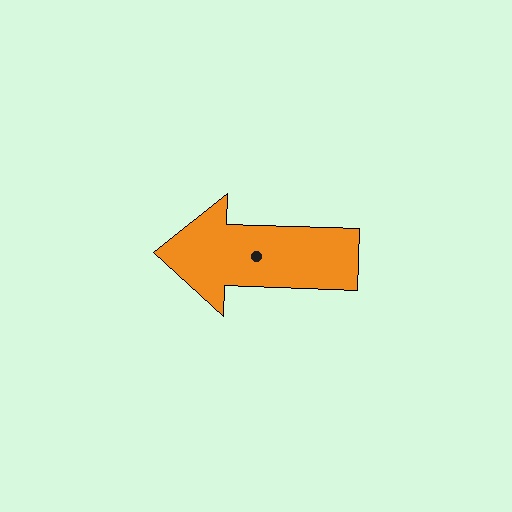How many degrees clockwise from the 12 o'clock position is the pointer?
Approximately 272 degrees.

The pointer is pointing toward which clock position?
Roughly 9 o'clock.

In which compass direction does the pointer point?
West.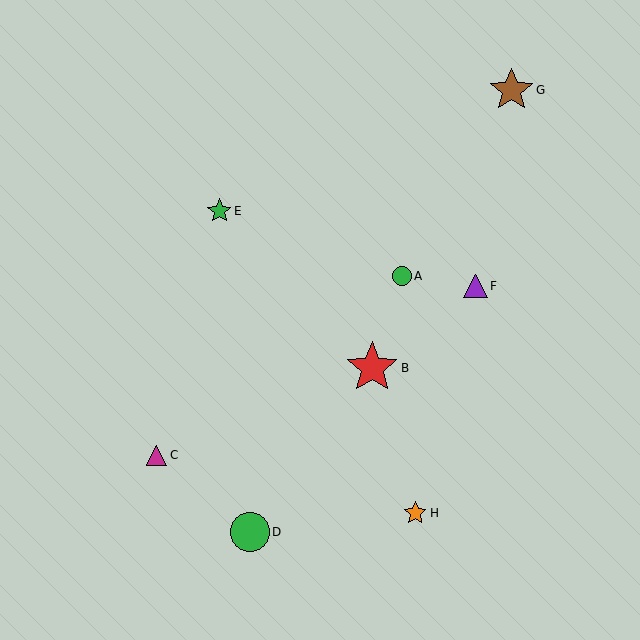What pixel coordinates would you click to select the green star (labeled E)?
Click at (219, 211) to select the green star E.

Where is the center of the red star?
The center of the red star is at (372, 368).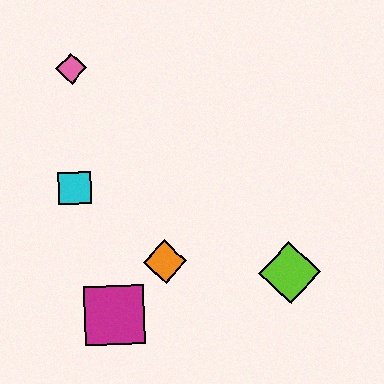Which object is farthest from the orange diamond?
The pink diamond is farthest from the orange diamond.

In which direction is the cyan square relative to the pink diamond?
The cyan square is below the pink diamond.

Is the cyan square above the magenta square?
Yes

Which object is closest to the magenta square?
The orange diamond is closest to the magenta square.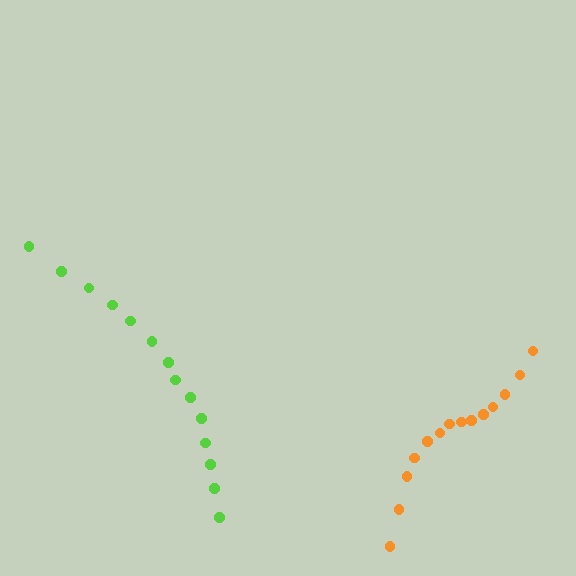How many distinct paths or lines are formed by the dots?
There are 2 distinct paths.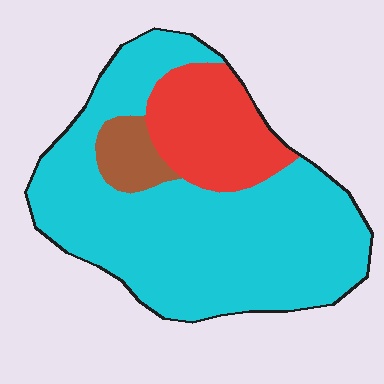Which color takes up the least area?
Brown, at roughly 5%.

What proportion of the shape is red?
Red covers 21% of the shape.